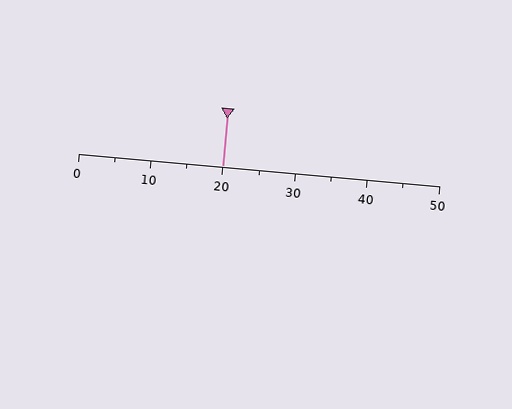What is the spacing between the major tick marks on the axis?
The major ticks are spaced 10 apart.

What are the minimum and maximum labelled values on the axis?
The axis runs from 0 to 50.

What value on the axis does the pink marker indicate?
The marker indicates approximately 20.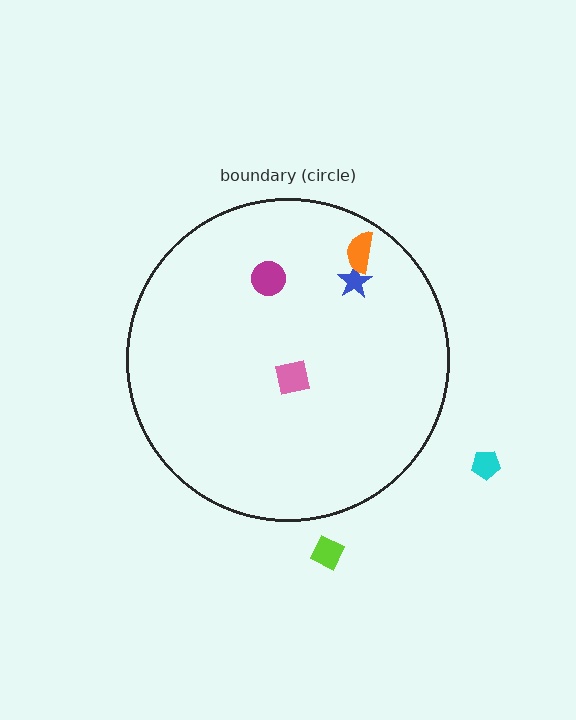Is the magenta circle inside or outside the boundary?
Inside.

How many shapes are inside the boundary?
4 inside, 2 outside.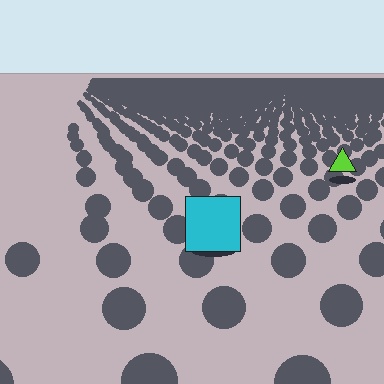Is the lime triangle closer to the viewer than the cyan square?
No. The cyan square is closer — you can tell from the texture gradient: the ground texture is coarser near it.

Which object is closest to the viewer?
The cyan square is closest. The texture marks near it are larger and more spread out.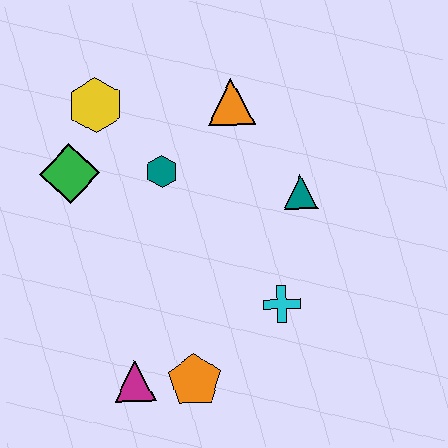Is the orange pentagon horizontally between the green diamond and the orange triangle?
Yes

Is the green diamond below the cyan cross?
No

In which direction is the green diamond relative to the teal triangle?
The green diamond is to the left of the teal triangle.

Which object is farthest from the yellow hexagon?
The orange pentagon is farthest from the yellow hexagon.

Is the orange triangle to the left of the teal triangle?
Yes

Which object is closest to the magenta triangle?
The orange pentagon is closest to the magenta triangle.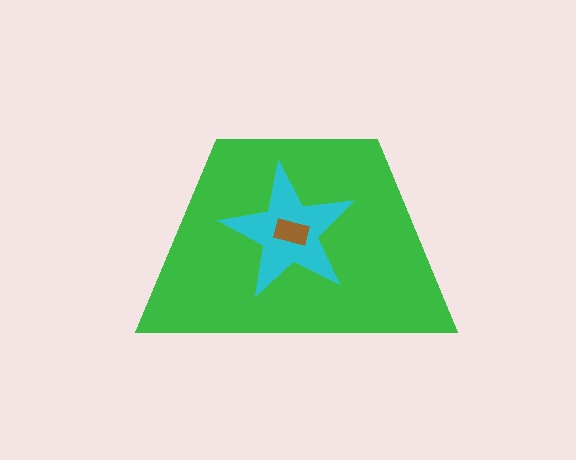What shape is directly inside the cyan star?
The brown rectangle.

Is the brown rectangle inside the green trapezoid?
Yes.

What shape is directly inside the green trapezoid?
The cyan star.